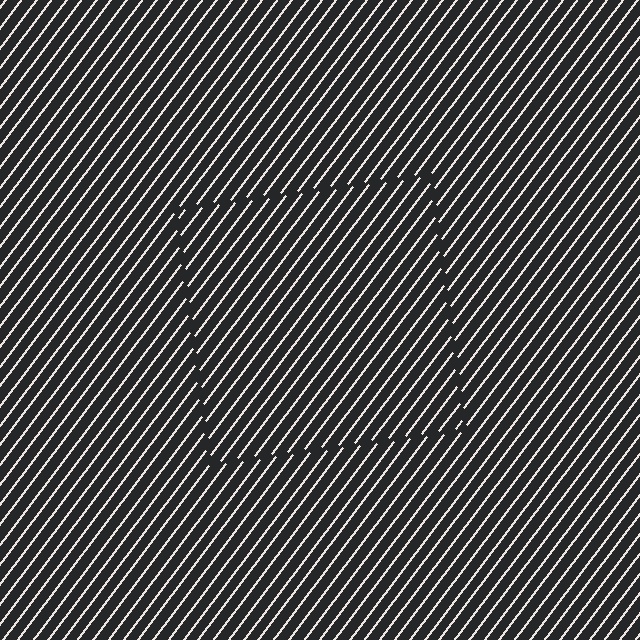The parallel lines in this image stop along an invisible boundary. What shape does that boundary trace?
An illusory square. The interior of the shape contains the same grating, shifted by half a period — the contour is defined by the phase discontinuity where line-ends from the inner and outer gratings abut.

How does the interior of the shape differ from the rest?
The interior of the shape contains the same grating, shifted by half a period — the contour is defined by the phase discontinuity where line-ends from the inner and outer gratings abut.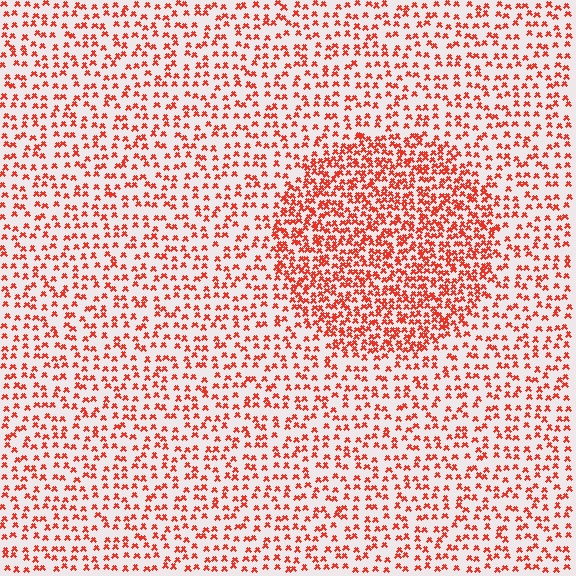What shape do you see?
I see a circle.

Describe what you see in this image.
The image contains small red elements arranged at two different densities. A circle-shaped region is visible where the elements are more densely packed than the surrounding area.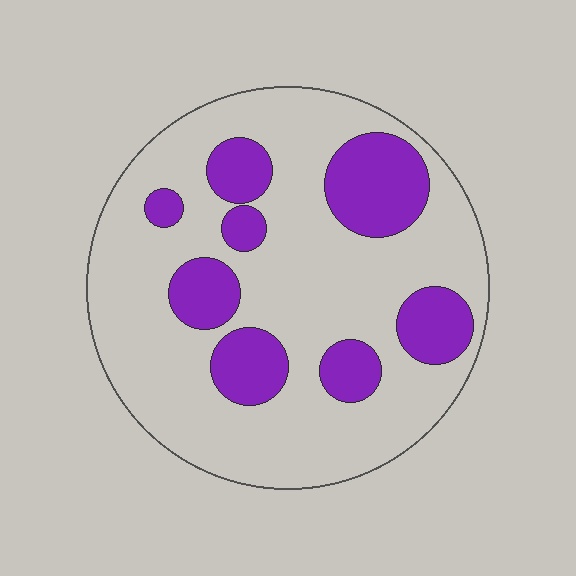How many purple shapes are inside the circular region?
8.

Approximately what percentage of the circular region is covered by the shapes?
Approximately 25%.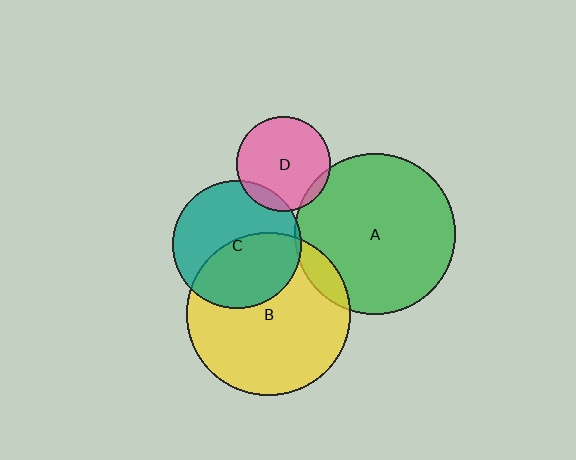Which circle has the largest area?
Circle B (yellow).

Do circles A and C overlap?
Yes.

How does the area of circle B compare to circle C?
Approximately 1.6 times.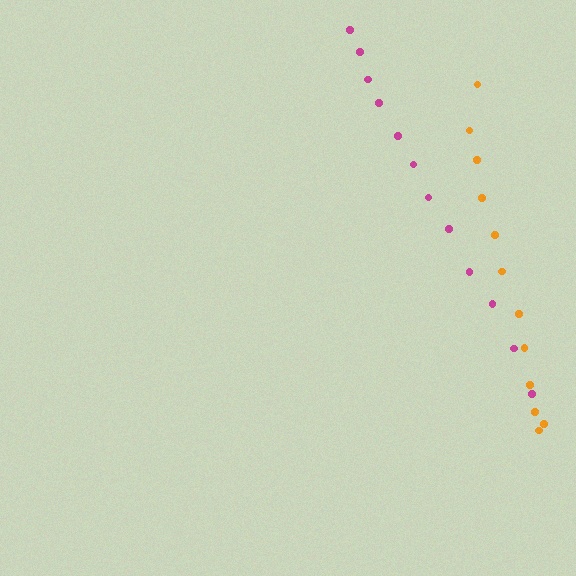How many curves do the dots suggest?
There are 2 distinct paths.